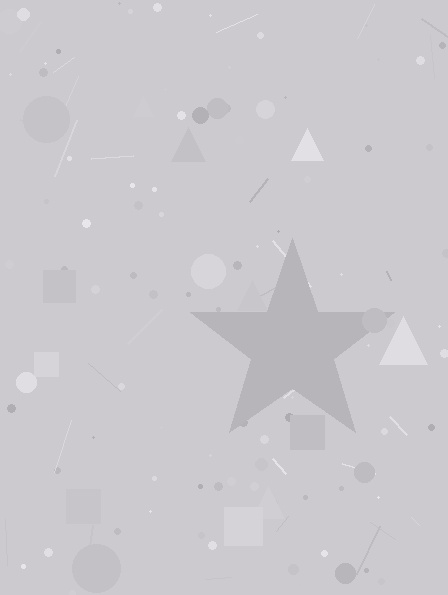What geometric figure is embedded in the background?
A star is embedded in the background.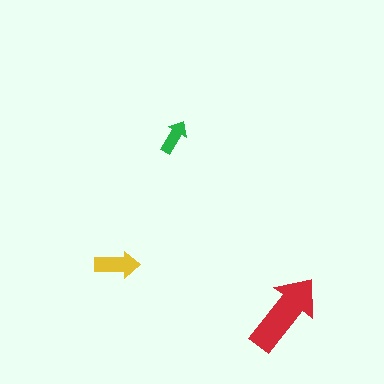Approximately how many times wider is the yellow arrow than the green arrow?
About 1.5 times wider.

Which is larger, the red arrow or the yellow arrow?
The red one.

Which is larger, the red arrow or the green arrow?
The red one.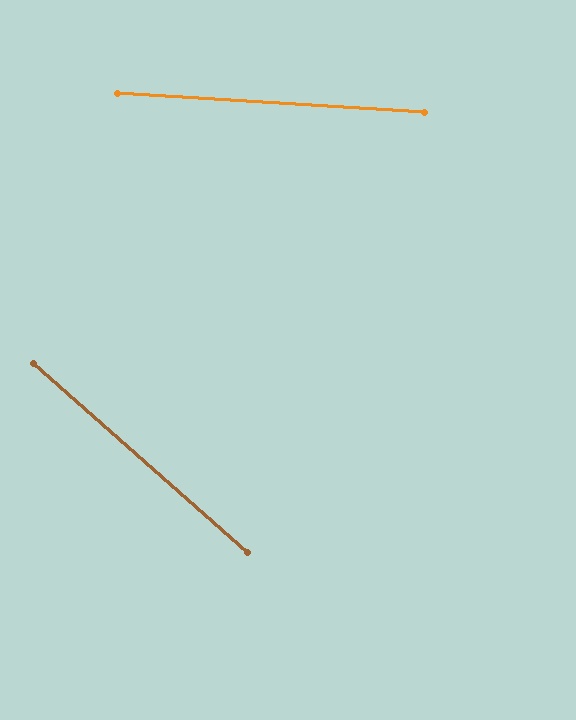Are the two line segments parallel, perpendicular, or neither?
Neither parallel nor perpendicular — they differ by about 38°.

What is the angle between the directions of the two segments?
Approximately 38 degrees.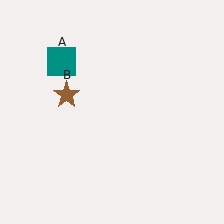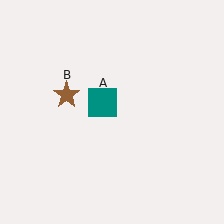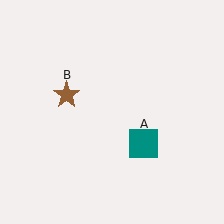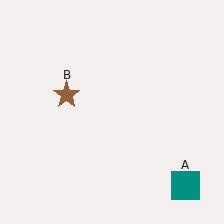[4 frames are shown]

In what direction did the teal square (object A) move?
The teal square (object A) moved down and to the right.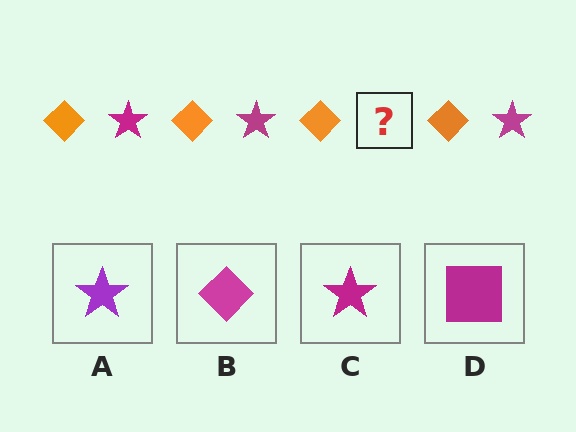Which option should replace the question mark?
Option C.